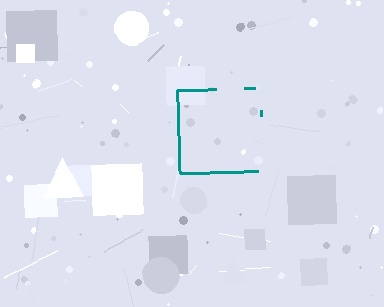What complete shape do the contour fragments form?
The contour fragments form a square.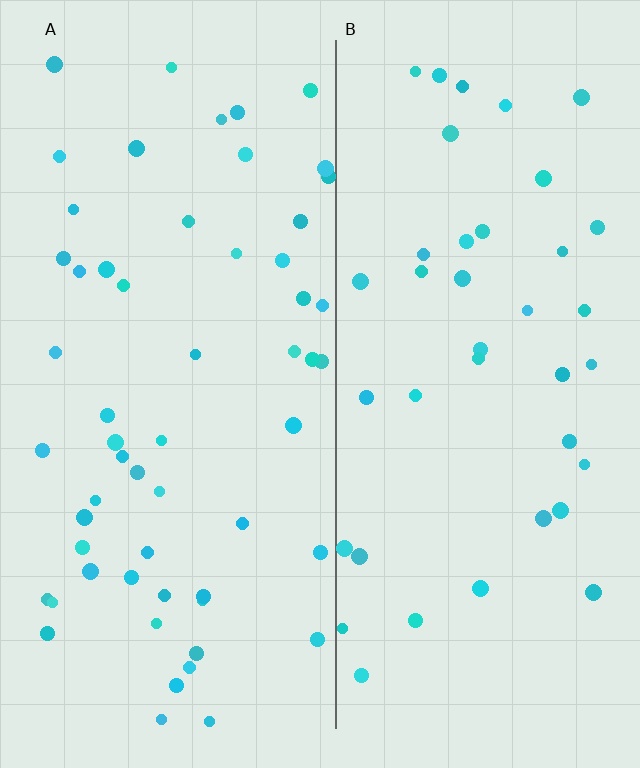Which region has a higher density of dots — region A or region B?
A (the left).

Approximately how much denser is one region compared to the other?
Approximately 1.4× — region A over region B.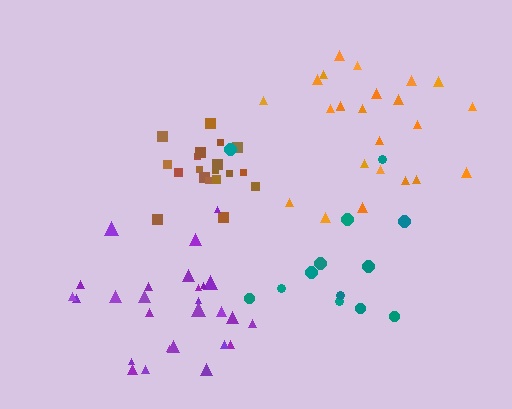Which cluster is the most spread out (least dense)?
Teal.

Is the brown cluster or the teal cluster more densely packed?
Brown.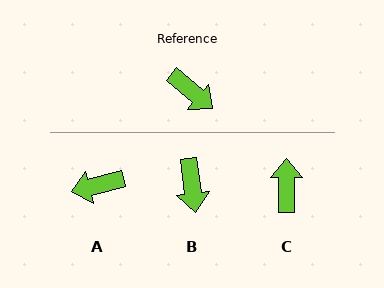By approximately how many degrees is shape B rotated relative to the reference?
Approximately 42 degrees clockwise.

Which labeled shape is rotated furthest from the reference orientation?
C, about 130 degrees away.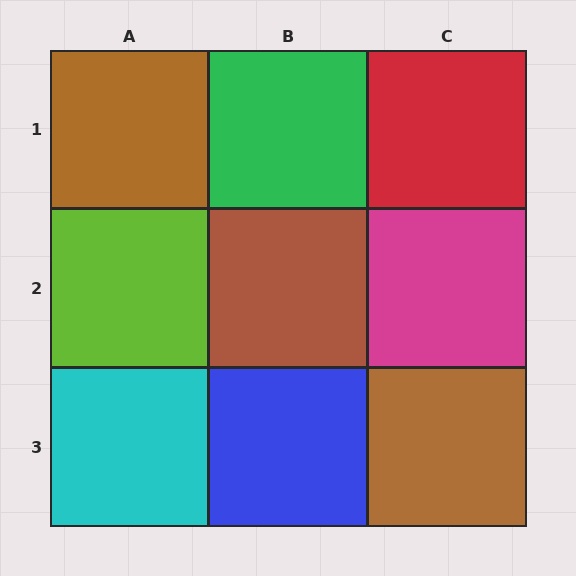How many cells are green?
1 cell is green.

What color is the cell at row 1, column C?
Red.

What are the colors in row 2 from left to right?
Lime, brown, magenta.